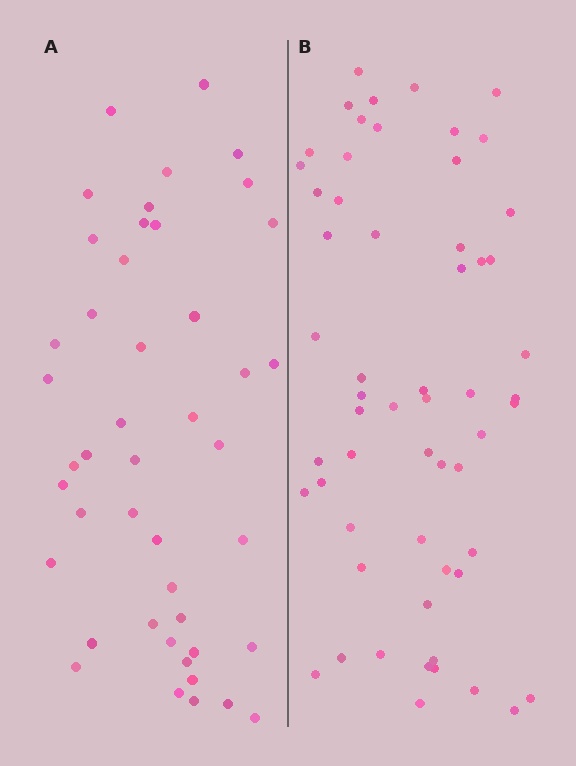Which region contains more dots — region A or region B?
Region B (the right region) has more dots.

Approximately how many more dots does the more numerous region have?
Region B has approximately 15 more dots than region A.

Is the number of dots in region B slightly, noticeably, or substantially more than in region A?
Region B has noticeably more, but not dramatically so. The ratio is roughly 1.3 to 1.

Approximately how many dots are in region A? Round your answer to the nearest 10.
About 40 dots. (The exact count is 45, which rounds to 40.)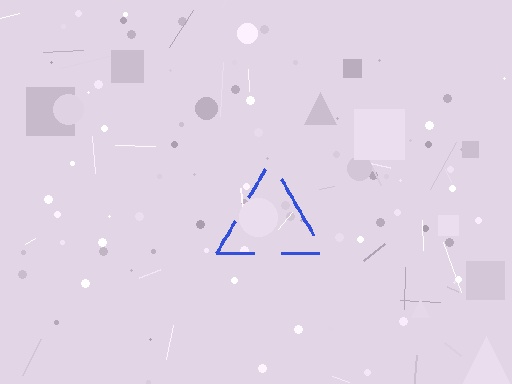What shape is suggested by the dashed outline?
The dashed outline suggests a triangle.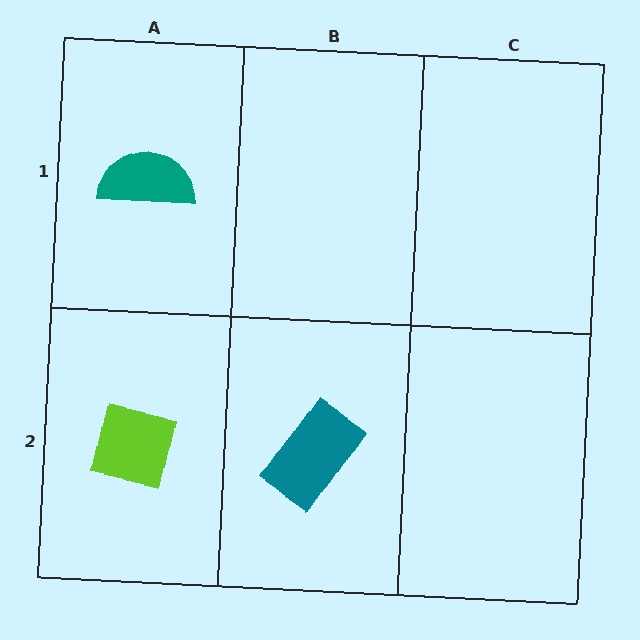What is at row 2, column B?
A teal rectangle.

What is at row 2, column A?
A lime square.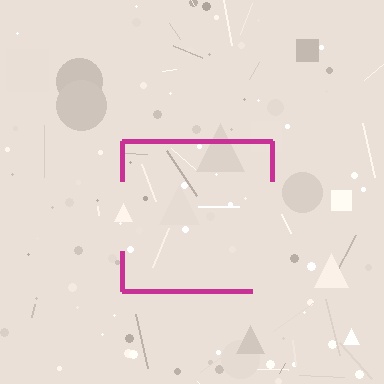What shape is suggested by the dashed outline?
The dashed outline suggests a square.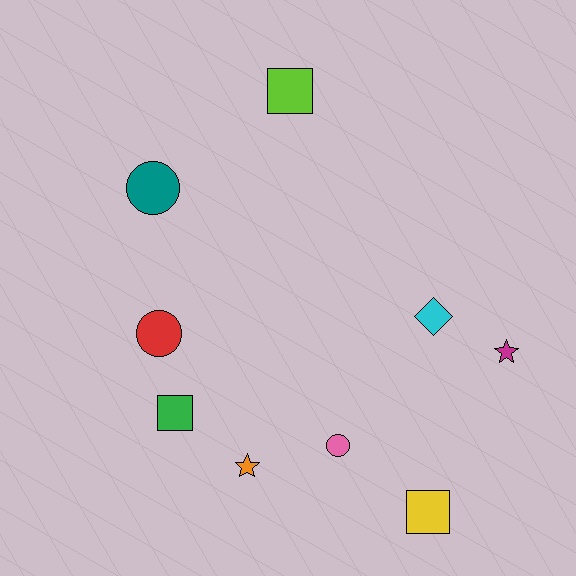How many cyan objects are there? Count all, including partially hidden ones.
There is 1 cyan object.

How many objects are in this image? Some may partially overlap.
There are 9 objects.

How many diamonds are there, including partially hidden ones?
There is 1 diamond.